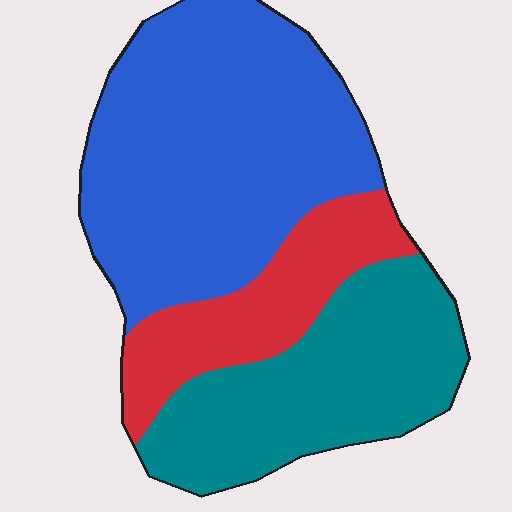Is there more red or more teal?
Teal.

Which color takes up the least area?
Red, at roughly 20%.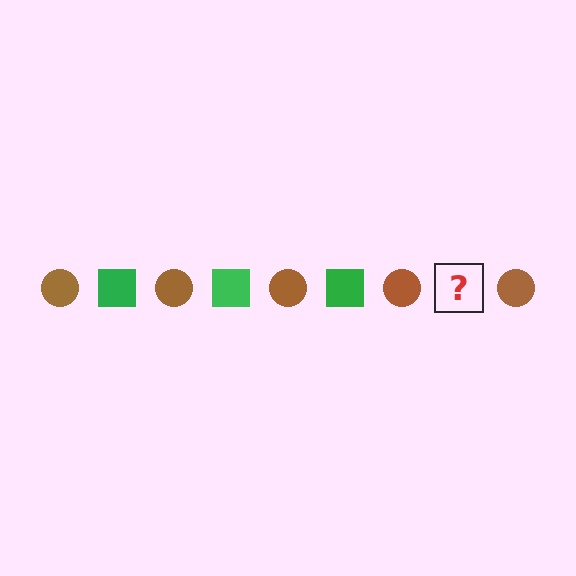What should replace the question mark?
The question mark should be replaced with a green square.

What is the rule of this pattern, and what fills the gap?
The rule is that the pattern alternates between brown circle and green square. The gap should be filled with a green square.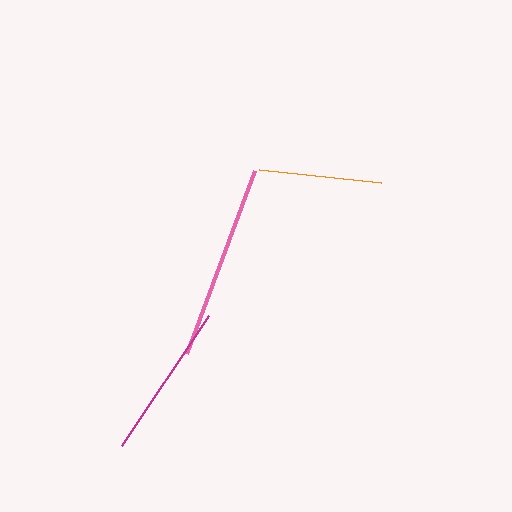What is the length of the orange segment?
The orange segment is approximately 123 pixels long.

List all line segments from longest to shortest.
From longest to shortest: pink, magenta, orange.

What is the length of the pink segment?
The pink segment is approximately 195 pixels long.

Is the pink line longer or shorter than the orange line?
The pink line is longer than the orange line.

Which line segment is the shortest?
The orange line is the shortest at approximately 123 pixels.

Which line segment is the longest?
The pink line is the longest at approximately 195 pixels.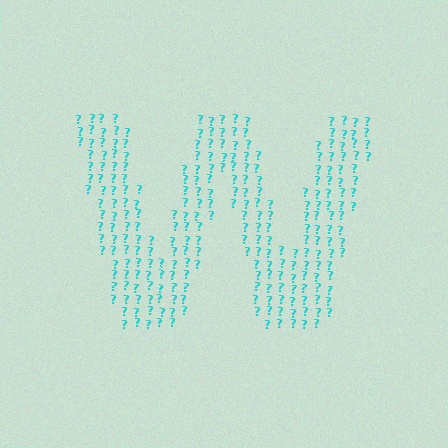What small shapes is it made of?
It is made of small question marks.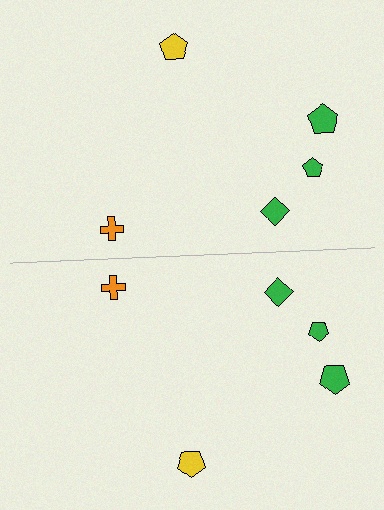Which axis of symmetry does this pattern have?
The pattern has a horizontal axis of symmetry running through the center of the image.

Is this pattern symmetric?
Yes, this pattern has bilateral (reflection) symmetry.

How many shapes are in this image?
There are 10 shapes in this image.